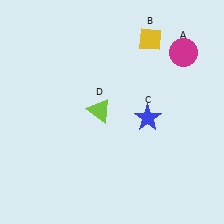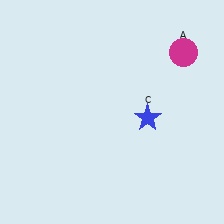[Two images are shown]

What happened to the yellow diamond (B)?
The yellow diamond (B) was removed in Image 2. It was in the top-right area of Image 1.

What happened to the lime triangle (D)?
The lime triangle (D) was removed in Image 2. It was in the top-left area of Image 1.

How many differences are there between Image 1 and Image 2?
There are 2 differences between the two images.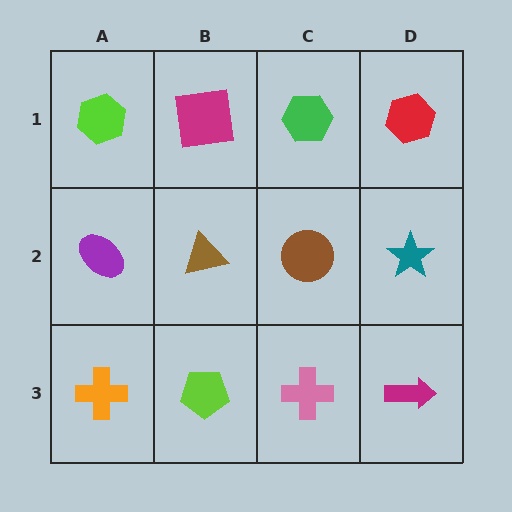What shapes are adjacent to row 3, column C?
A brown circle (row 2, column C), a lime pentagon (row 3, column B), a magenta arrow (row 3, column D).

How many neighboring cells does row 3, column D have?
2.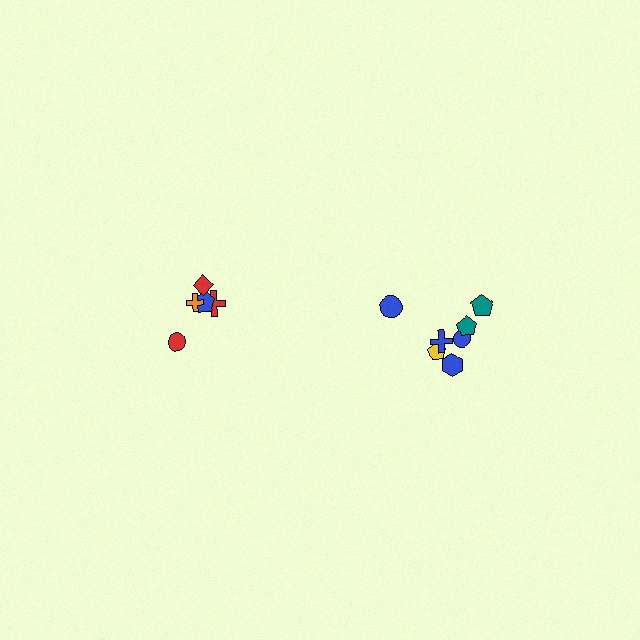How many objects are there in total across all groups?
There are 12 objects.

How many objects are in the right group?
There are 7 objects.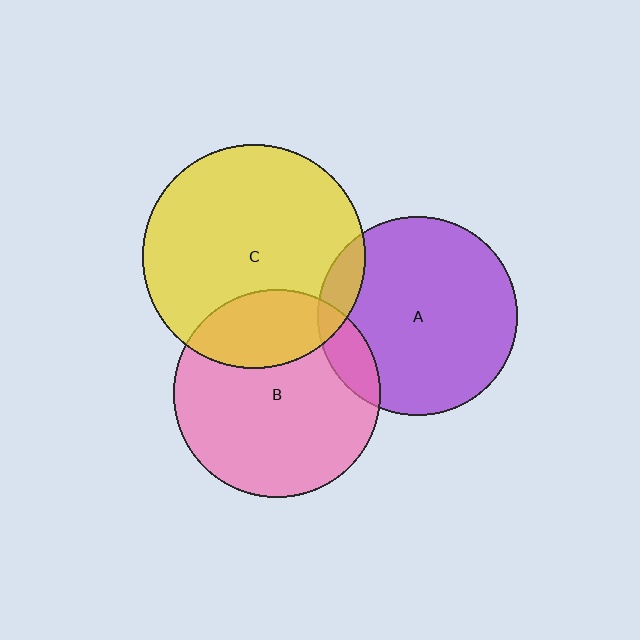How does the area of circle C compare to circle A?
Approximately 1.2 times.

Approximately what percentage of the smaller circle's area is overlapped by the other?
Approximately 25%.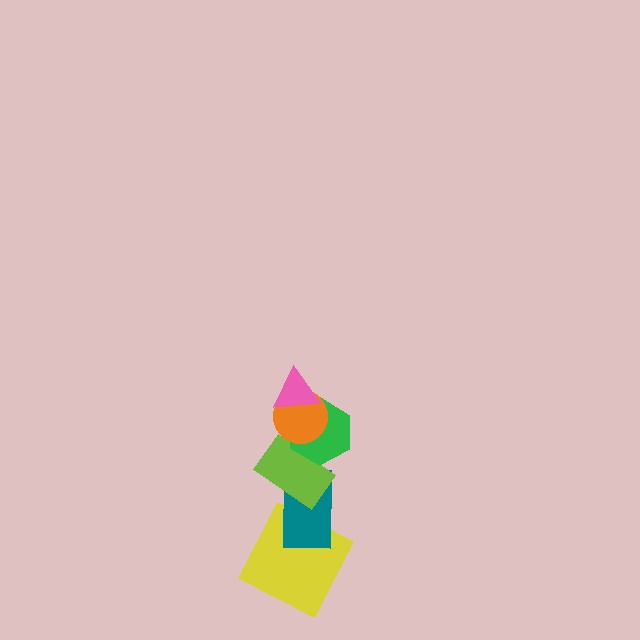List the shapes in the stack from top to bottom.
From top to bottom: the pink triangle, the orange circle, the green hexagon, the lime rectangle, the teal rectangle, the yellow square.